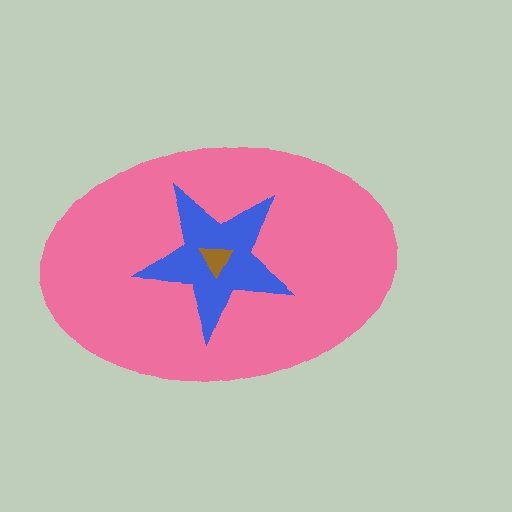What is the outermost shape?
The pink ellipse.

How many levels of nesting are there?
3.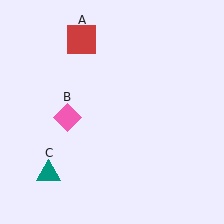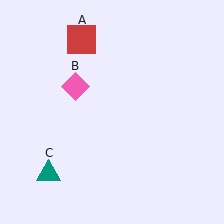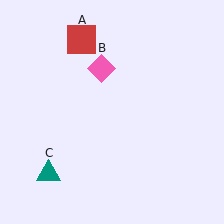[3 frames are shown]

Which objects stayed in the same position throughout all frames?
Red square (object A) and teal triangle (object C) remained stationary.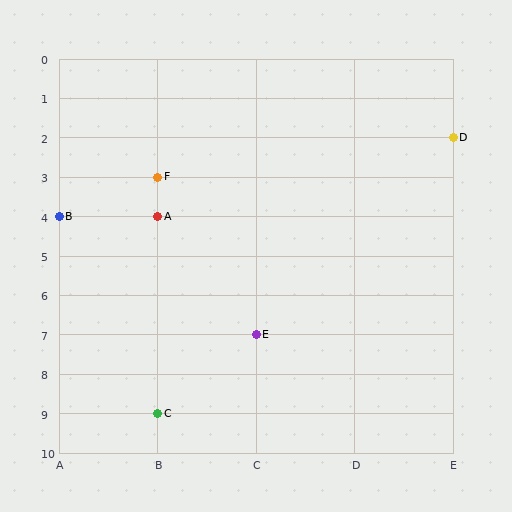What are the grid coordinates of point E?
Point E is at grid coordinates (C, 7).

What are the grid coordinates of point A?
Point A is at grid coordinates (B, 4).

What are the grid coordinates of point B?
Point B is at grid coordinates (A, 4).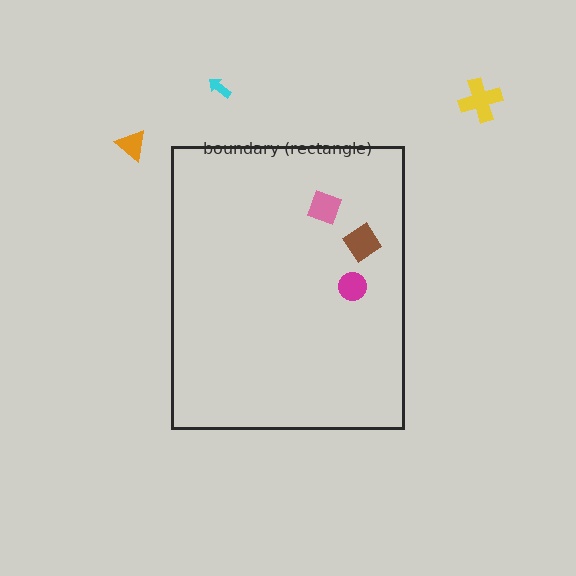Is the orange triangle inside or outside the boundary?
Outside.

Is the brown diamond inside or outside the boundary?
Inside.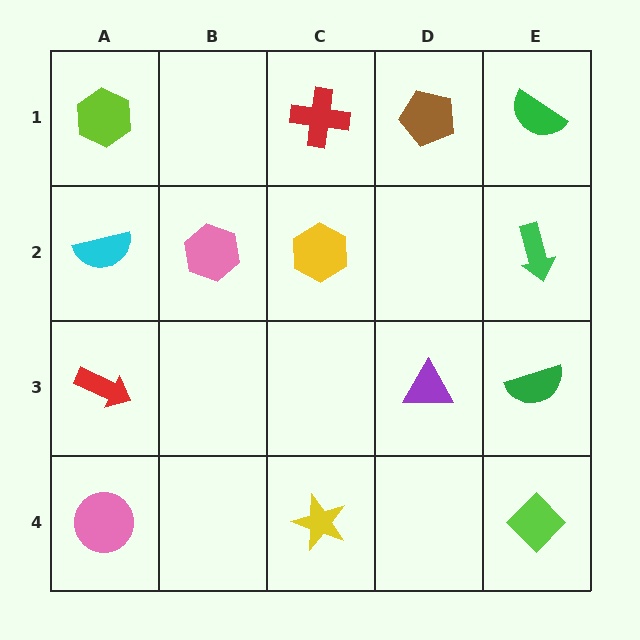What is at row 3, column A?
A red arrow.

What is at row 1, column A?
A lime hexagon.